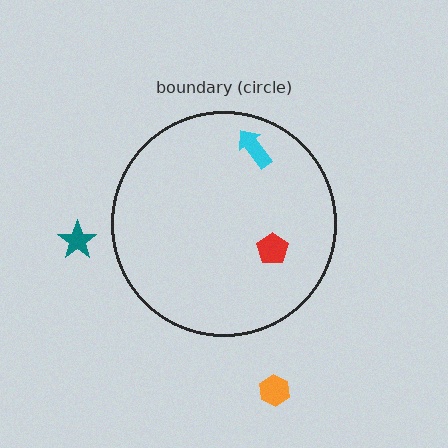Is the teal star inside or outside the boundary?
Outside.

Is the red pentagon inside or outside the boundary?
Inside.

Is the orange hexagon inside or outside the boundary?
Outside.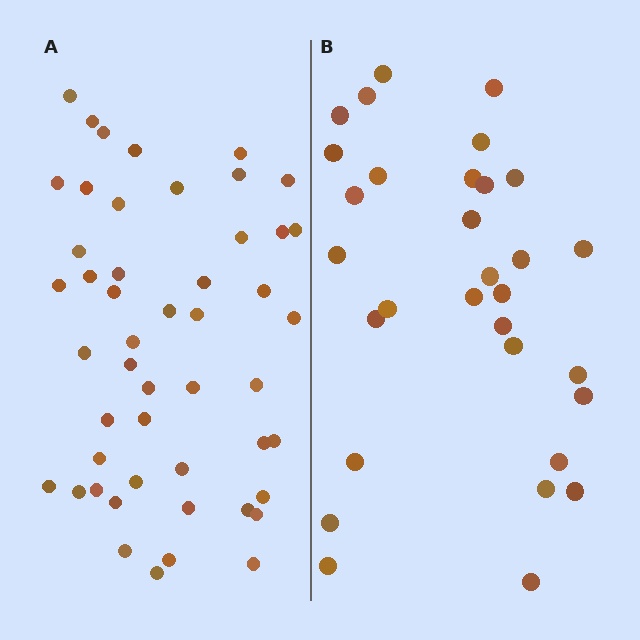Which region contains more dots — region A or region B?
Region A (the left region) has more dots.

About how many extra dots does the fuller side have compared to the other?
Region A has approximately 20 more dots than region B.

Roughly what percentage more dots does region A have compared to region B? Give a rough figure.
About 60% more.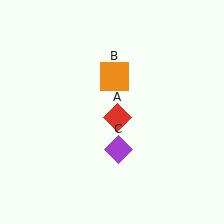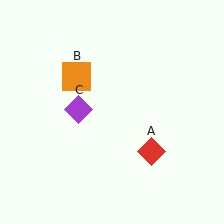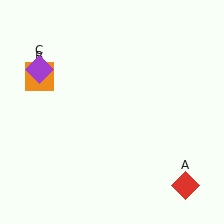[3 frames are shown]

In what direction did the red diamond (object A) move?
The red diamond (object A) moved down and to the right.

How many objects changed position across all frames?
3 objects changed position: red diamond (object A), orange square (object B), purple diamond (object C).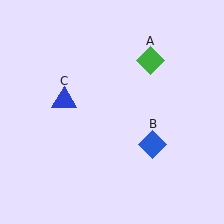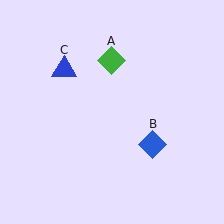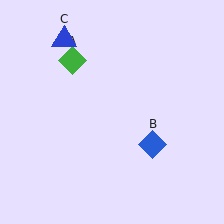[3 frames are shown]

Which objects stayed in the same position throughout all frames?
Blue diamond (object B) remained stationary.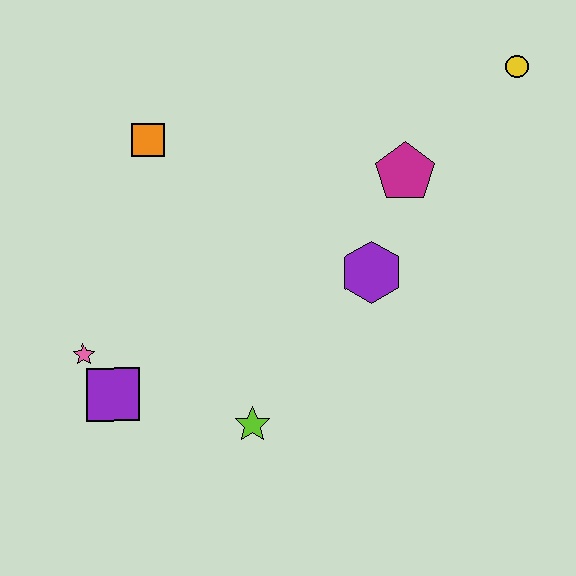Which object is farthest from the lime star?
The yellow circle is farthest from the lime star.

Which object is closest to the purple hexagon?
The magenta pentagon is closest to the purple hexagon.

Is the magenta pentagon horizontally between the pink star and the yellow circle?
Yes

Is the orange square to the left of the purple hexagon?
Yes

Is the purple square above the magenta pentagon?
No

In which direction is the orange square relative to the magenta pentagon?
The orange square is to the left of the magenta pentagon.